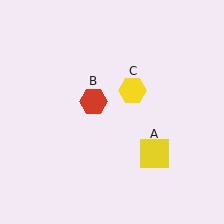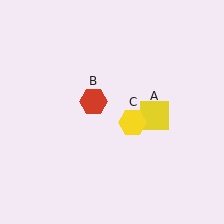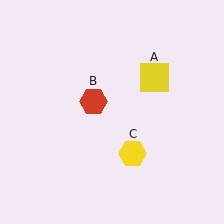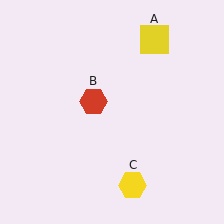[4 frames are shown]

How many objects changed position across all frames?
2 objects changed position: yellow square (object A), yellow hexagon (object C).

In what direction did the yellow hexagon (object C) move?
The yellow hexagon (object C) moved down.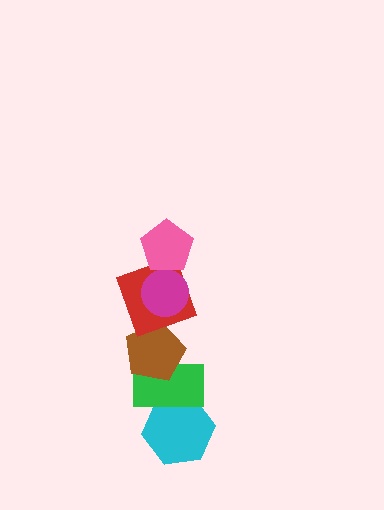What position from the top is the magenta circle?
The magenta circle is 2nd from the top.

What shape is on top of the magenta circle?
The pink pentagon is on top of the magenta circle.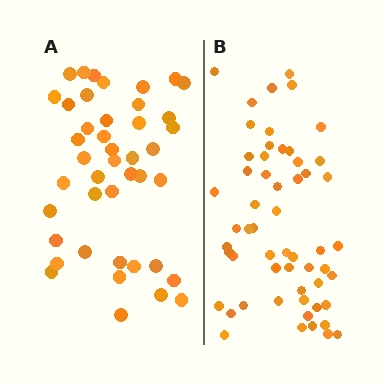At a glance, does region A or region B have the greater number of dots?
Region B (the right region) has more dots.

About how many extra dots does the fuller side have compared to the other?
Region B has approximately 15 more dots than region A.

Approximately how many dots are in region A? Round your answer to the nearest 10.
About 40 dots. (The exact count is 43, which rounds to 40.)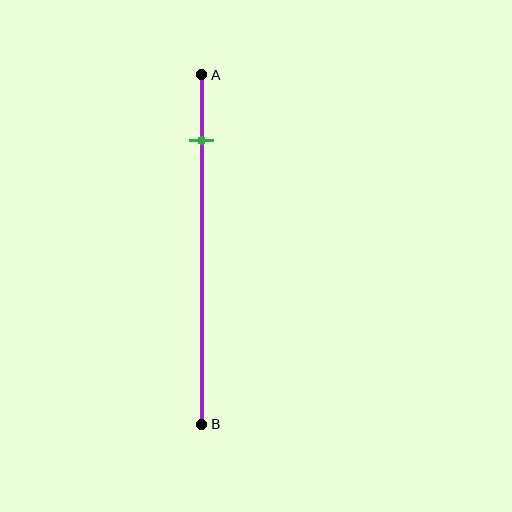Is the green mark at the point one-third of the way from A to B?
No, the mark is at about 20% from A, not at the 33% one-third point.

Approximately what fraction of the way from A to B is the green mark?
The green mark is approximately 20% of the way from A to B.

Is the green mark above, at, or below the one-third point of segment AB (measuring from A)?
The green mark is above the one-third point of segment AB.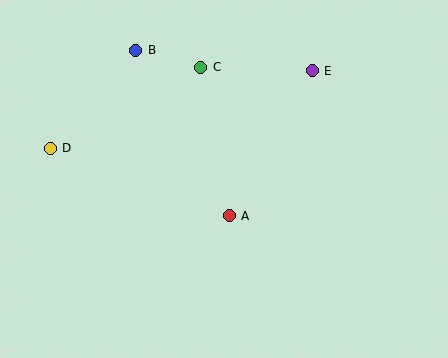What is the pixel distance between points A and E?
The distance between A and E is 167 pixels.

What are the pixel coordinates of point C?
Point C is at (201, 68).